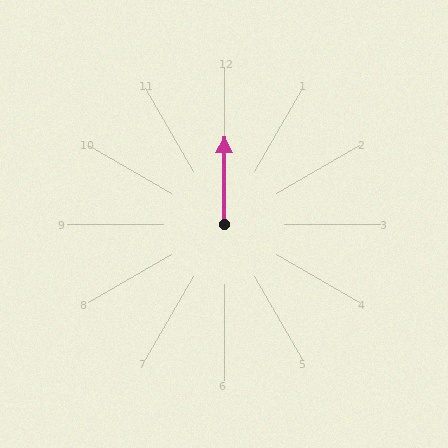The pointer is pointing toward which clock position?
Roughly 12 o'clock.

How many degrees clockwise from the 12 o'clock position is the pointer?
Approximately 0 degrees.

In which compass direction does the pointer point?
North.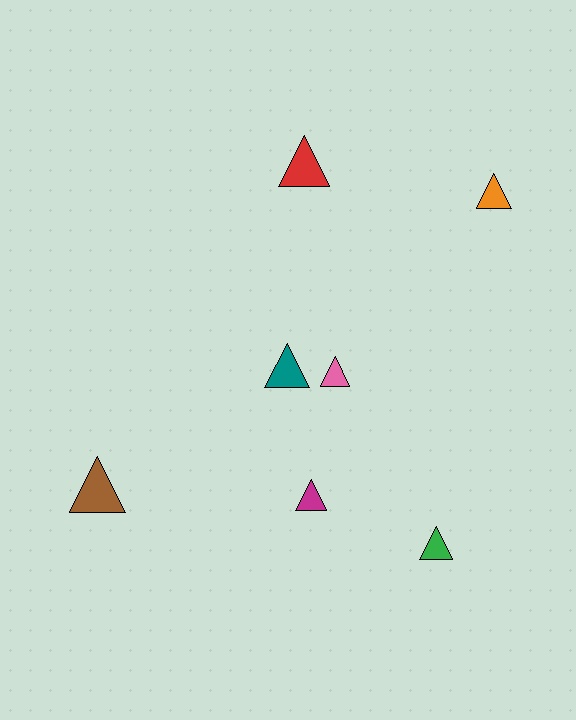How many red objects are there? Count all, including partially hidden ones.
There is 1 red object.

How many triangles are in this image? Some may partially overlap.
There are 7 triangles.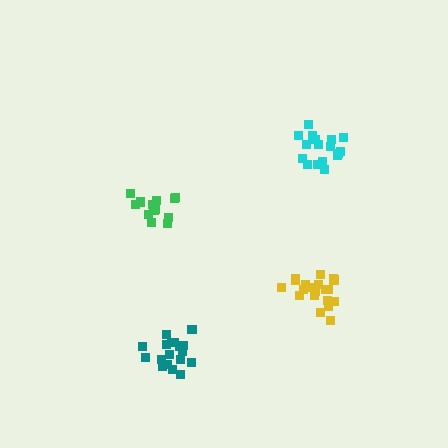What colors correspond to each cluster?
The clusters are colored: cyan, green, yellow, teal.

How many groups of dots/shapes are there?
There are 4 groups.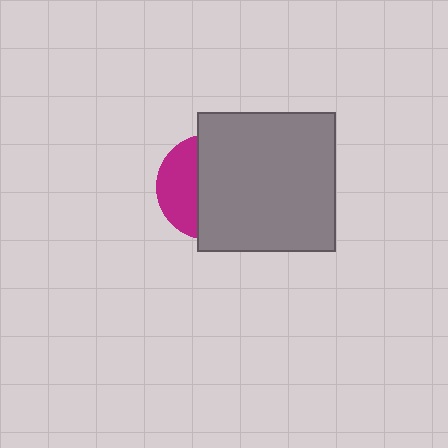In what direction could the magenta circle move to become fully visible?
The magenta circle could move left. That would shift it out from behind the gray square entirely.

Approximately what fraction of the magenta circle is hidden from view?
Roughly 64% of the magenta circle is hidden behind the gray square.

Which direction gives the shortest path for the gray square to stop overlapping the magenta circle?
Moving right gives the shortest separation.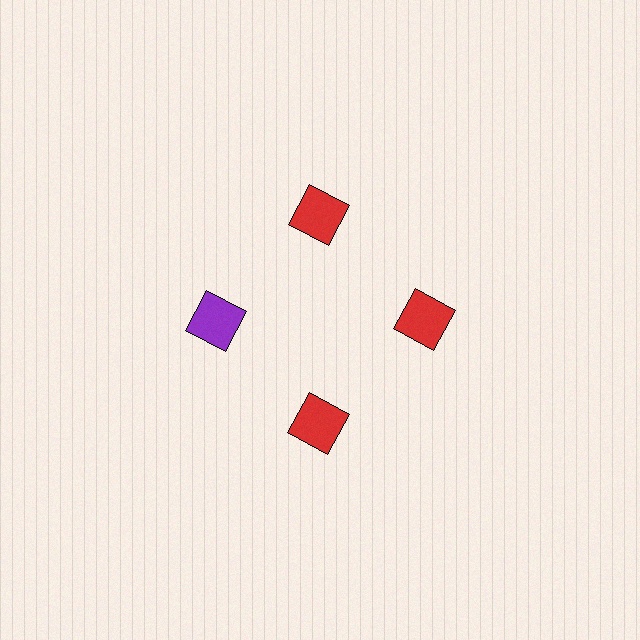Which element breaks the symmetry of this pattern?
The purple square at roughly the 9 o'clock position breaks the symmetry. All other shapes are red squares.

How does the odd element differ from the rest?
It has a different color: purple instead of red.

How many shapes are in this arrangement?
There are 4 shapes arranged in a ring pattern.